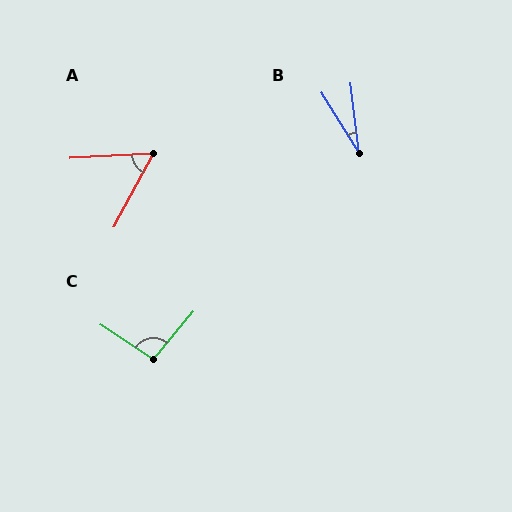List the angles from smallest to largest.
B (25°), A (59°), C (97°).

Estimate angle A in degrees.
Approximately 59 degrees.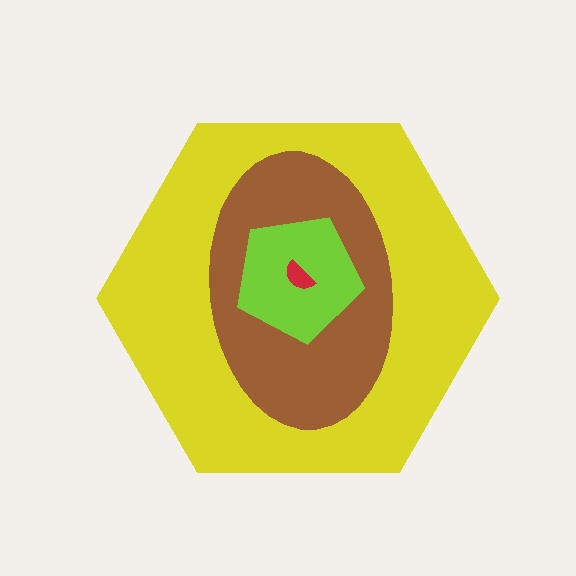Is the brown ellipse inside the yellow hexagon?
Yes.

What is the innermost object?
The red semicircle.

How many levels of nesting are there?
4.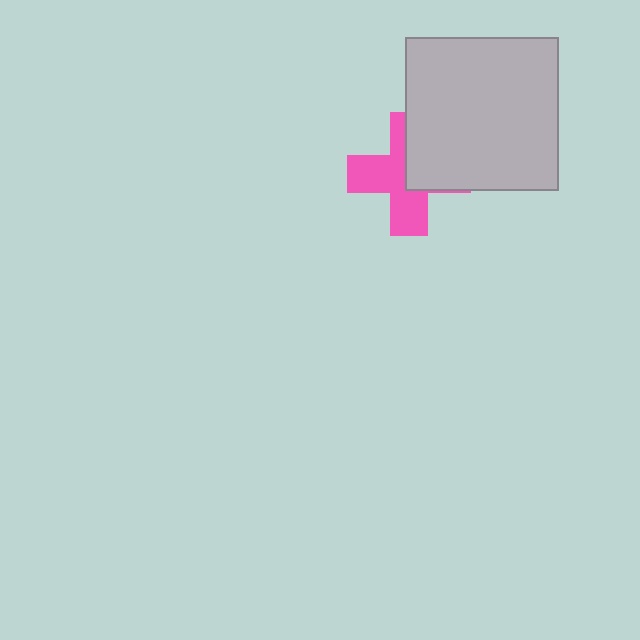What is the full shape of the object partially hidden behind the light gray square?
The partially hidden object is a pink cross.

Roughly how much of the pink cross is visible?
About half of it is visible (roughly 58%).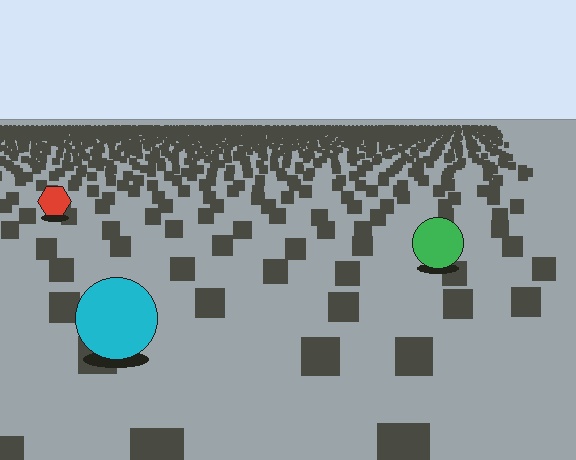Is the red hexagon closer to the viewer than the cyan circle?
No. The cyan circle is closer — you can tell from the texture gradient: the ground texture is coarser near it.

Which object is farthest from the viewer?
The red hexagon is farthest from the viewer. It appears smaller and the ground texture around it is denser.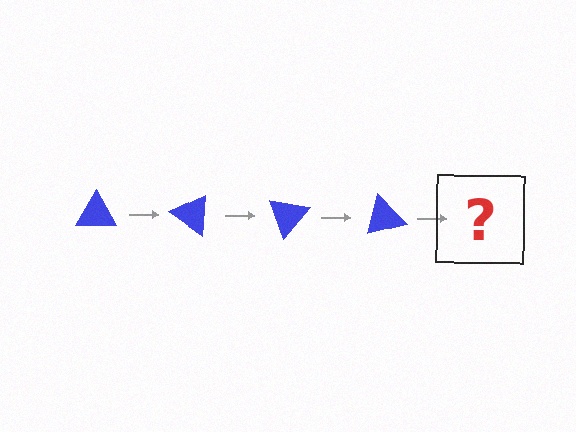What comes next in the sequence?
The next element should be a blue triangle rotated 140 degrees.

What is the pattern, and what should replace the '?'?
The pattern is that the triangle rotates 35 degrees each step. The '?' should be a blue triangle rotated 140 degrees.